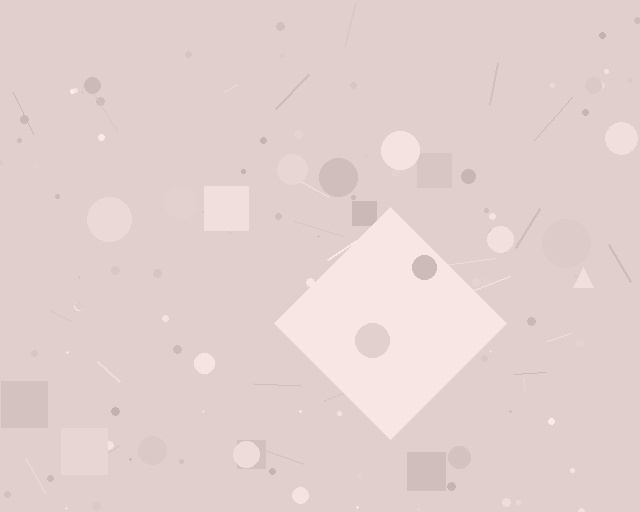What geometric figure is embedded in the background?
A diamond is embedded in the background.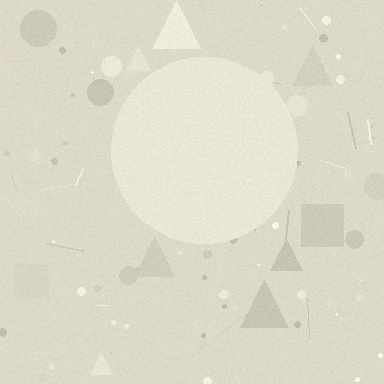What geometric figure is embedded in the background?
A circle is embedded in the background.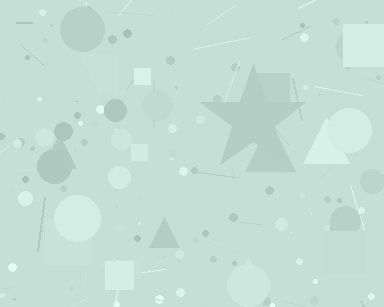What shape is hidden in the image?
A star is hidden in the image.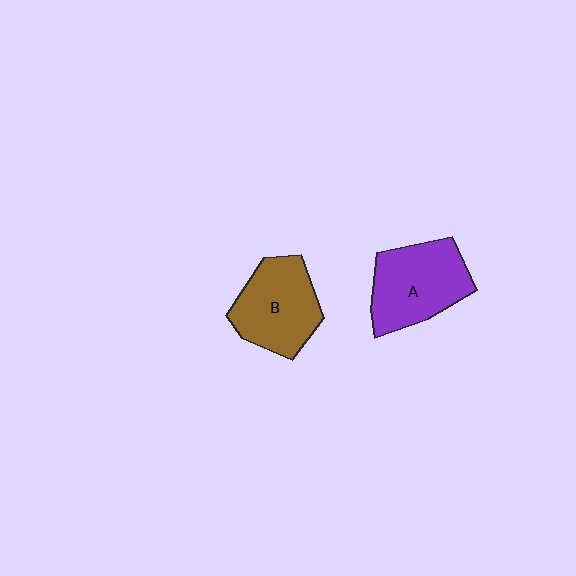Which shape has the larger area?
Shape A (purple).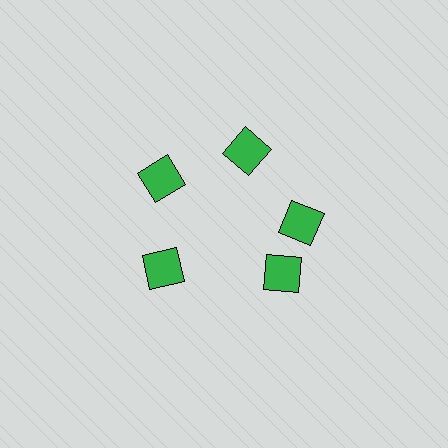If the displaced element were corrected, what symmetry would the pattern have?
It would have 5-fold rotational symmetry — the pattern would map onto itself every 72 degrees.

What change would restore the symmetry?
The symmetry would be restored by rotating it back into even spacing with its neighbors so that all 5 diamonds sit at equal angles and equal distance from the center.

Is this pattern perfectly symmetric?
No. The 5 green diamonds are arranged in a ring, but one element near the 5 o'clock position is rotated out of alignment along the ring, breaking the 5-fold rotational symmetry.